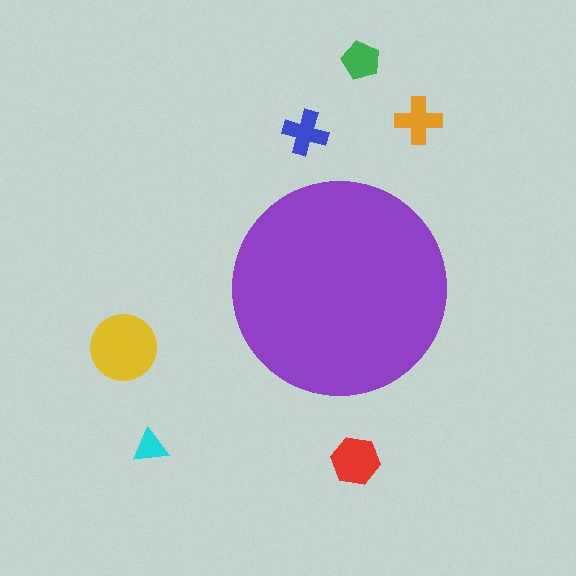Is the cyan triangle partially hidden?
No, the cyan triangle is fully visible.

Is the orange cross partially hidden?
No, the orange cross is fully visible.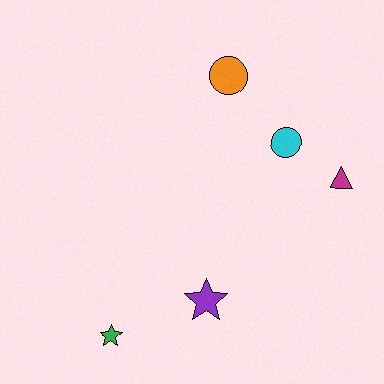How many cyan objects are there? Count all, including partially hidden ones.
There is 1 cyan object.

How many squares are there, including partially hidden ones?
There are no squares.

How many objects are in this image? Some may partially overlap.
There are 5 objects.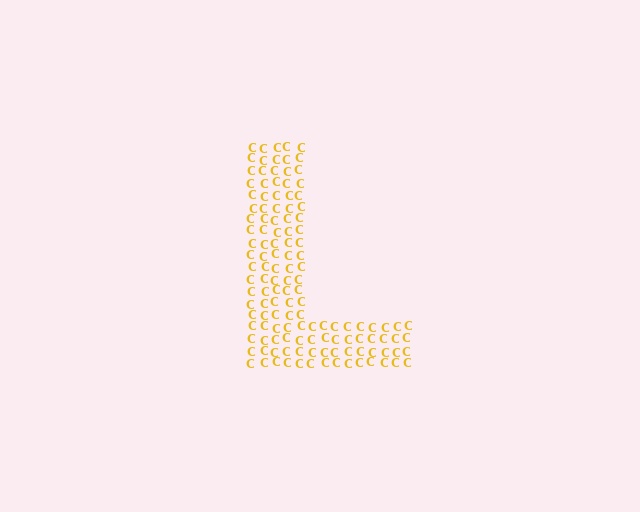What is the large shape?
The large shape is the letter L.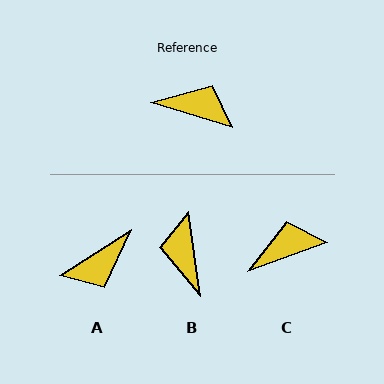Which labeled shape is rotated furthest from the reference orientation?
A, about 130 degrees away.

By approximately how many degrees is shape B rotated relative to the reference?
Approximately 116 degrees counter-clockwise.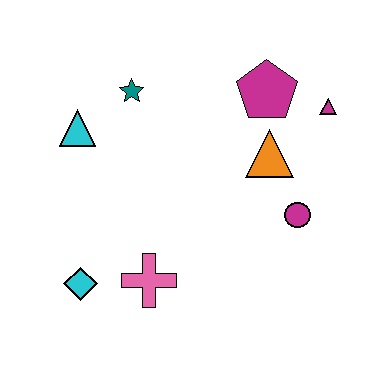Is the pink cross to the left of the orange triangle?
Yes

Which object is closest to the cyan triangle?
The teal star is closest to the cyan triangle.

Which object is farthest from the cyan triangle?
The magenta triangle is farthest from the cyan triangle.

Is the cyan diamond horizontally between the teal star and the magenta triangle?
No